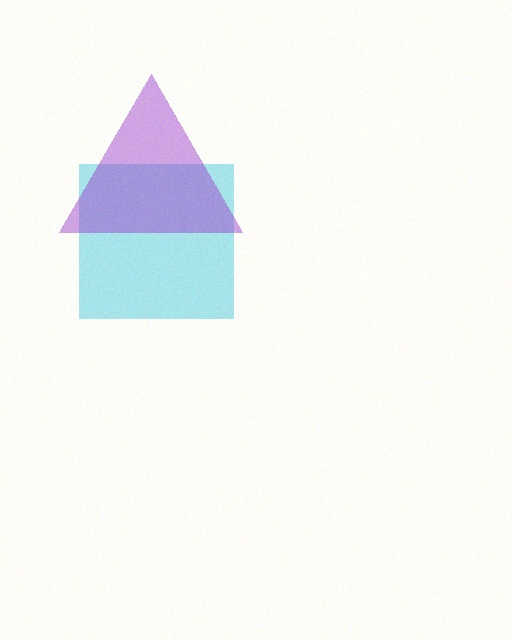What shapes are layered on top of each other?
The layered shapes are: a cyan square, a purple triangle.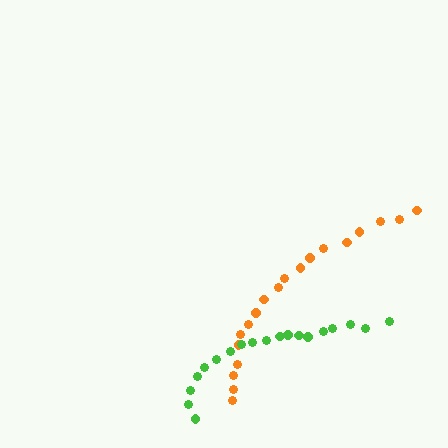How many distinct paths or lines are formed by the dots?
There are 2 distinct paths.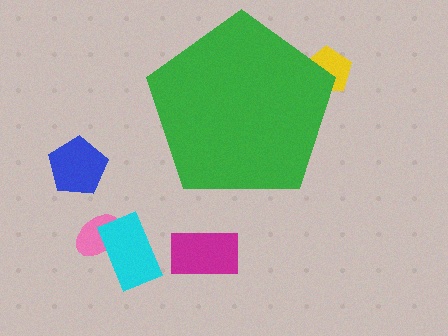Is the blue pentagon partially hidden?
No, the blue pentagon is fully visible.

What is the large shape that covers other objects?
A green pentagon.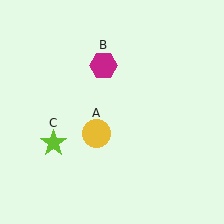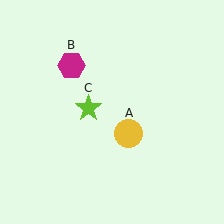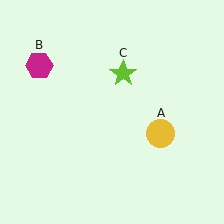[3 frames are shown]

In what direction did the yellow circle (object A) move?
The yellow circle (object A) moved right.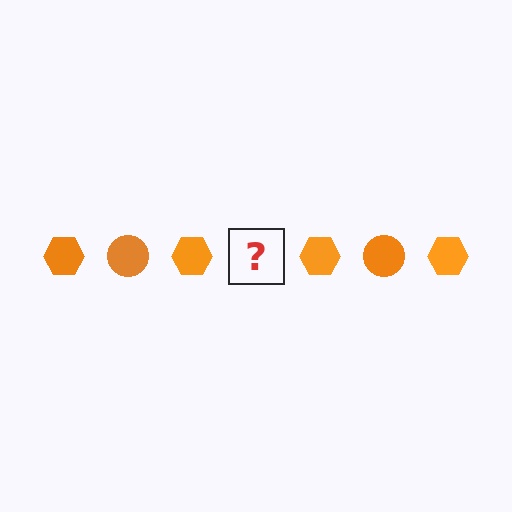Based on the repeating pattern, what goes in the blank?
The blank should be an orange circle.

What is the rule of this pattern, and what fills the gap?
The rule is that the pattern cycles through hexagon, circle shapes in orange. The gap should be filled with an orange circle.